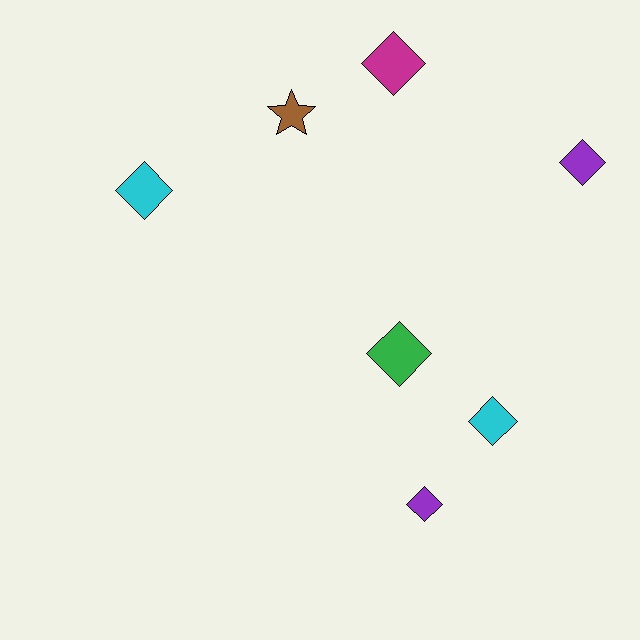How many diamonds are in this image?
There are 6 diamonds.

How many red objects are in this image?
There are no red objects.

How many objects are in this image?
There are 7 objects.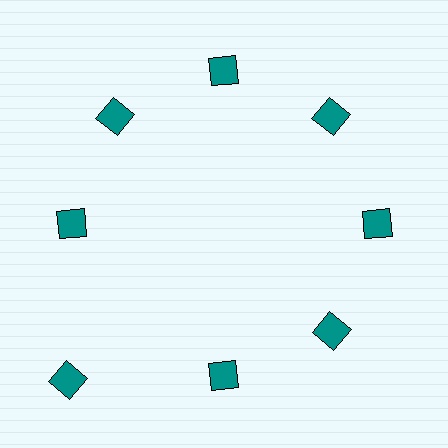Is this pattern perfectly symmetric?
No. The 8 teal diamonds are arranged in a ring, but one element near the 8 o'clock position is pushed outward from the center, breaking the 8-fold rotational symmetry.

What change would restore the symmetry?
The symmetry would be restored by moving it inward, back onto the ring so that all 8 diamonds sit at equal angles and equal distance from the center.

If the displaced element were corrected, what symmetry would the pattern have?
It would have 8-fold rotational symmetry — the pattern would map onto itself every 45 degrees.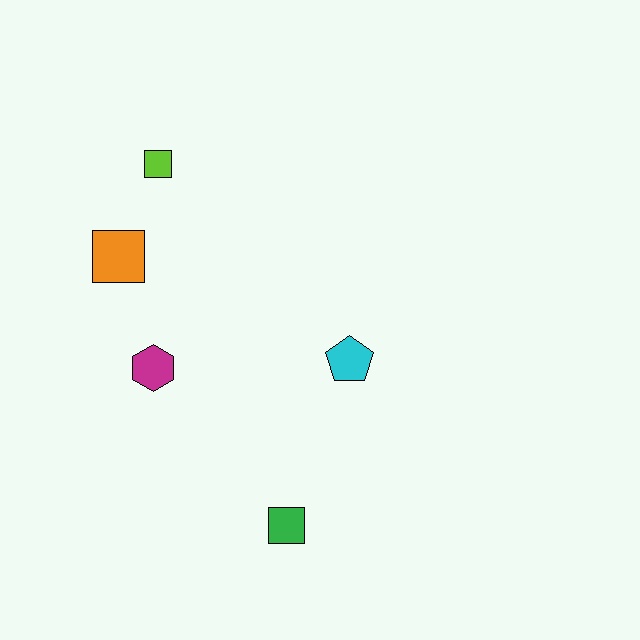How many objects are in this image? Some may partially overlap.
There are 5 objects.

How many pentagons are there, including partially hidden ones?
There is 1 pentagon.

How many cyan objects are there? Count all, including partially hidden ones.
There is 1 cyan object.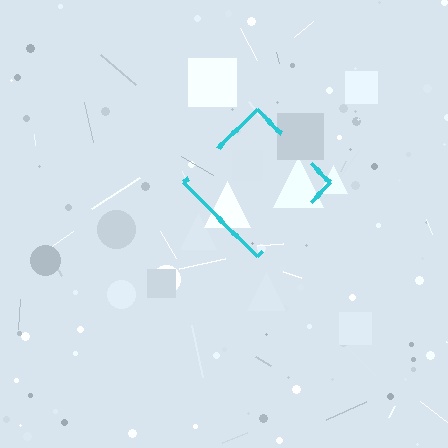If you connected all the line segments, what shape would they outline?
They would outline a diamond.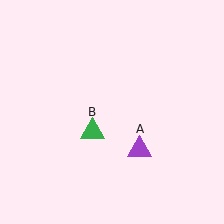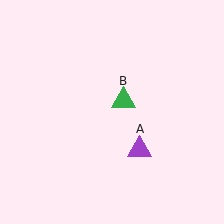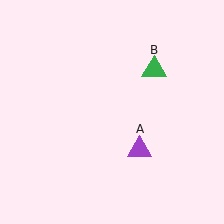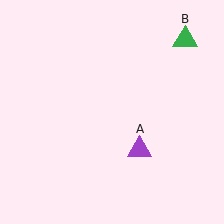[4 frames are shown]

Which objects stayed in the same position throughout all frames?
Purple triangle (object A) remained stationary.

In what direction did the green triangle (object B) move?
The green triangle (object B) moved up and to the right.